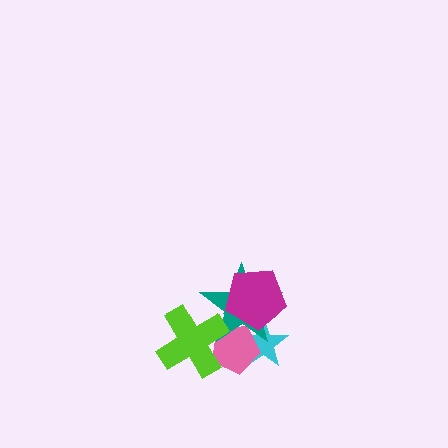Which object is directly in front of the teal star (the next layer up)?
The lime cross is directly in front of the teal star.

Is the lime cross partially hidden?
No, no other shape covers it.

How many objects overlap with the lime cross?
2 objects overlap with the lime cross.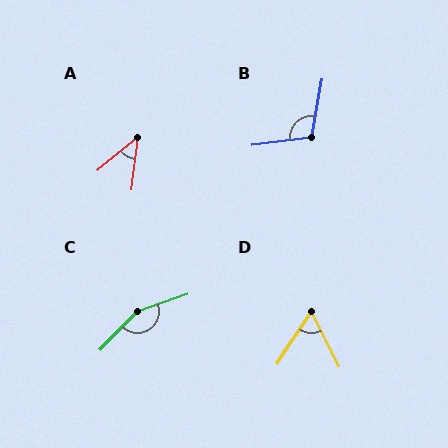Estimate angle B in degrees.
Approximately 107 degrees.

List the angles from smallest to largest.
A (44°), D (60°), B (107°), C (153°).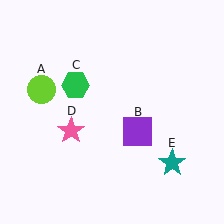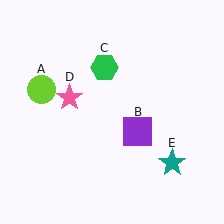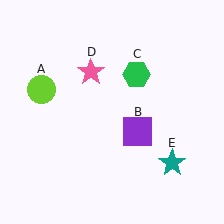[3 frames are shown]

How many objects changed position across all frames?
2 objects changed position: green hexagon (object C), pink star (object D).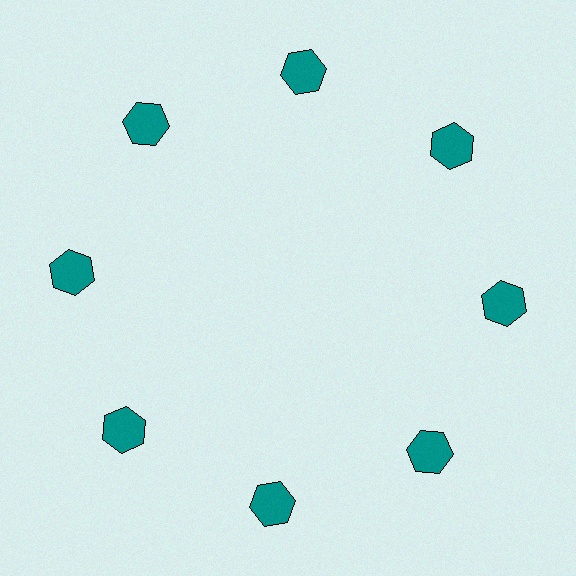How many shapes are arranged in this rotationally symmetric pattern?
There are 8 shapes, arranged in 8 groups of 1.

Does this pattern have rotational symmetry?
Yes, this pattern has 8-fold rotational symmetry. It looks the same after rotating 45 degrees around the center.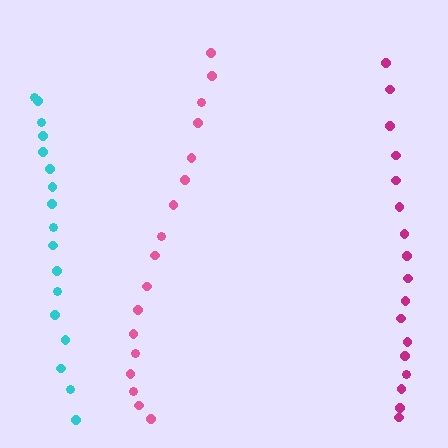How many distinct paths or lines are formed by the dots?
There are 3 distinct paths.